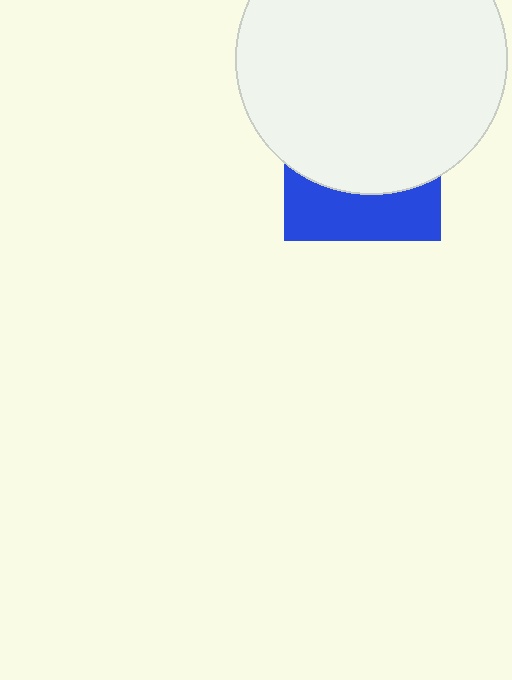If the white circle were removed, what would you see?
You would see the complete blue square.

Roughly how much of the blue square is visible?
A small part of it is visible (roughly 35%).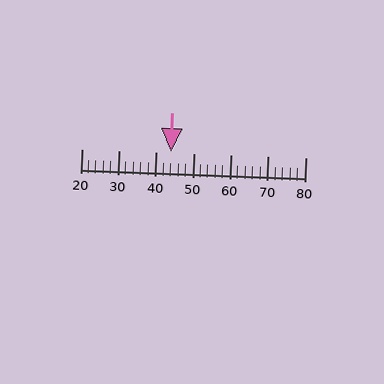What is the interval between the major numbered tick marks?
The major tick marks are spaced 10 units apart.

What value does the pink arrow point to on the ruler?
The pink arrow points to approximately 44.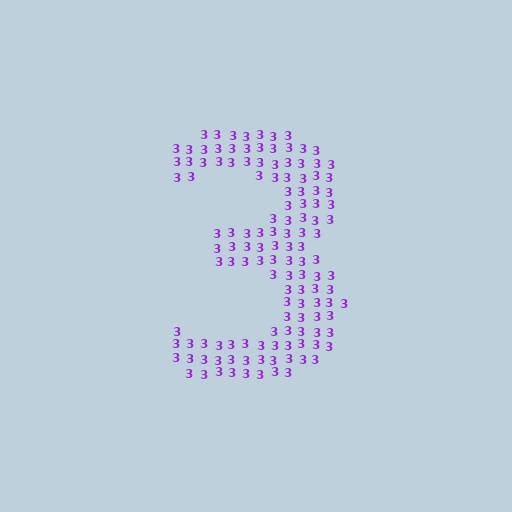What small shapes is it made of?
It is made of small digit 3's.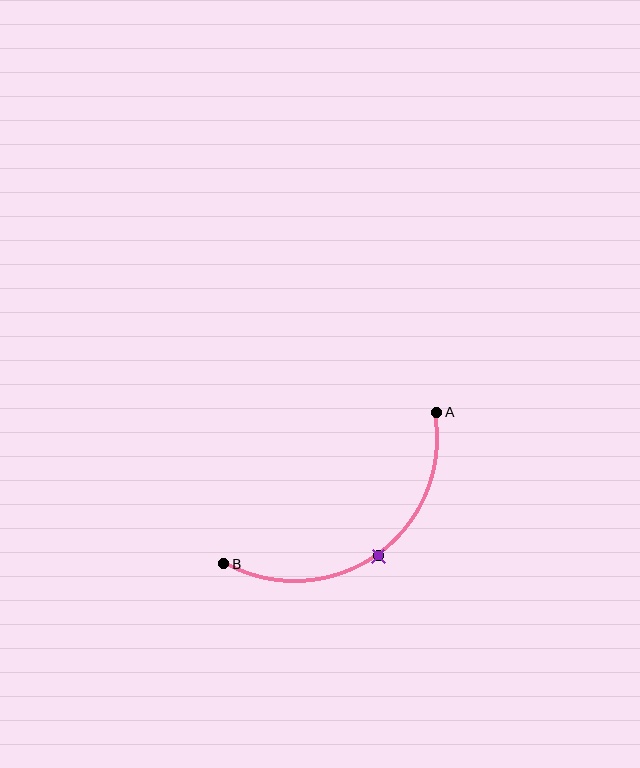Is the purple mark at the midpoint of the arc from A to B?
Yes. The purple mark lies on the arc at equal arc-length from both A and B — it is the arc midpoint.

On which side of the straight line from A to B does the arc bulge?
The arc bulges below and to the right of the straight line connecting A and B.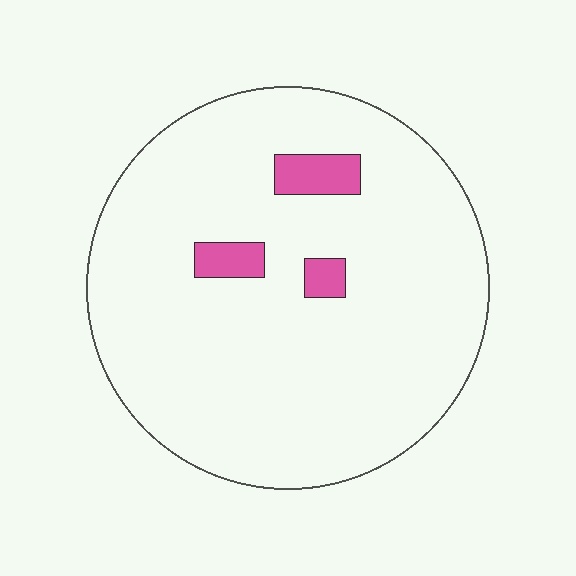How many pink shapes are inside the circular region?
3.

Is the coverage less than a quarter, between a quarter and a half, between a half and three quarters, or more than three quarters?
Less than a quarter.